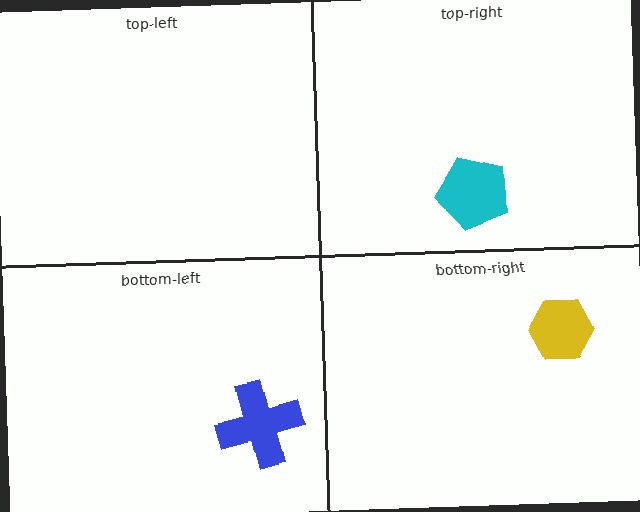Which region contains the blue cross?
The bottom-left region.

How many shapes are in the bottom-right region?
1.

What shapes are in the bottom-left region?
The blue cross.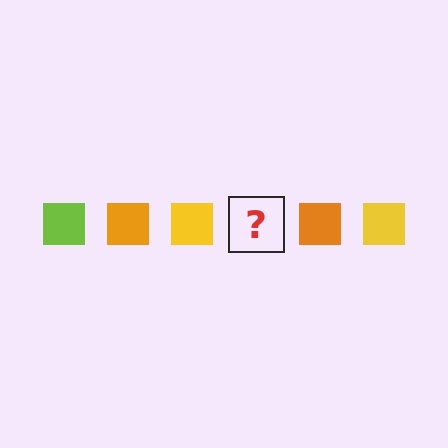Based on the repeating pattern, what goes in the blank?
The blank should be a lime square.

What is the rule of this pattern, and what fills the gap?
The rule is that the pattern cycles through lime, orange, yellow squares. The gap should be filled with a lime square.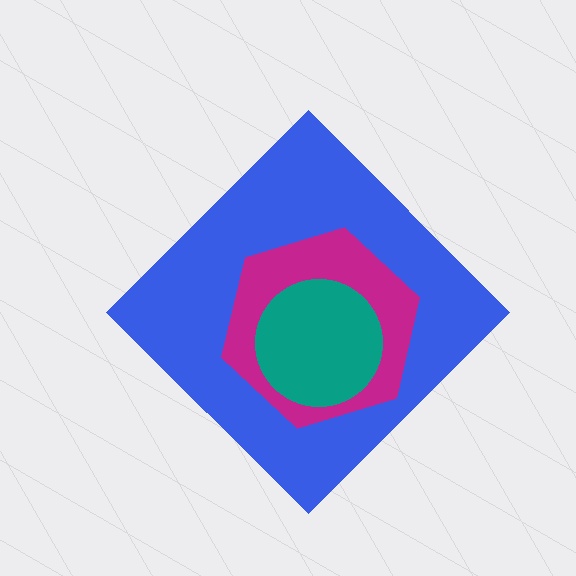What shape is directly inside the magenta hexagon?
The teal circle.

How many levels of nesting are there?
3.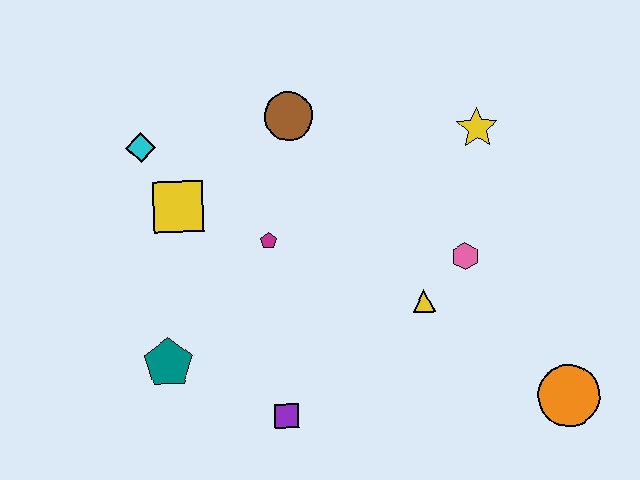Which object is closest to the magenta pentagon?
The yellow square is closest to the magenta pentagon.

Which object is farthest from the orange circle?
The cyan diamond is farthest from the orange circle.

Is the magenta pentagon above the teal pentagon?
Yes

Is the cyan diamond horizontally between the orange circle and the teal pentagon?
No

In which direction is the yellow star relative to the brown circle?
The yellow star is to the right of the brown circle.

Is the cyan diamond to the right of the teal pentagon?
No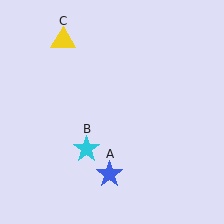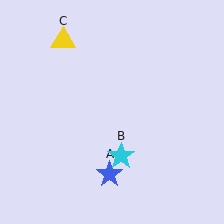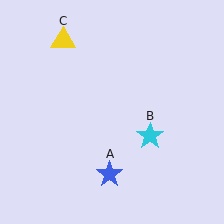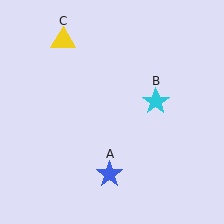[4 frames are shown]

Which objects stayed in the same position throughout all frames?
Blue star (object A) and yellow triangle (object C) remained stationary.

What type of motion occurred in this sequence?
The cyan star (object B) rotated counterclockwise around the center of the scene.